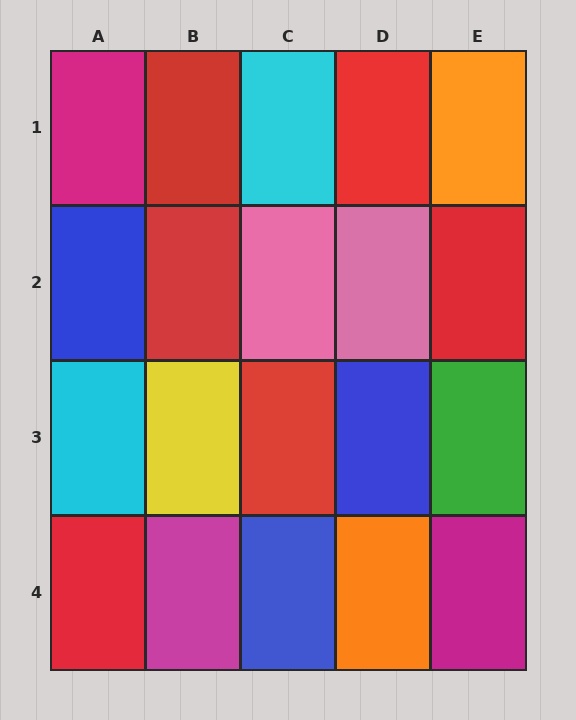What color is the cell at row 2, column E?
Red.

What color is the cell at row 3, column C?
Red.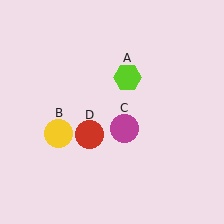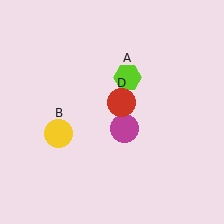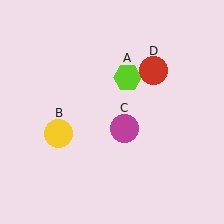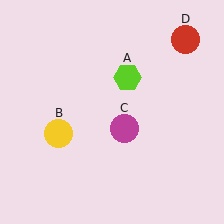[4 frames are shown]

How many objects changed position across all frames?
1 object changed position: red circle (object D).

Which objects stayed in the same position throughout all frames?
Lime hexagon (object A) and yellow circle (object B) and magenta circle (object C) remained stationary.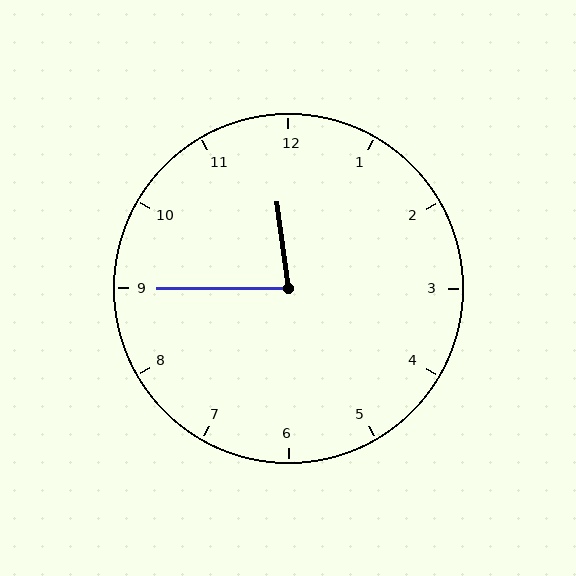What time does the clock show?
11:45.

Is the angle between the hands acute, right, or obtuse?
It is acute.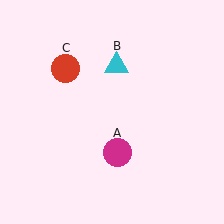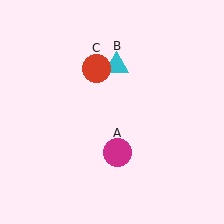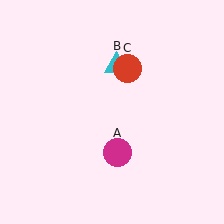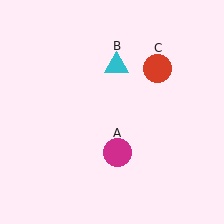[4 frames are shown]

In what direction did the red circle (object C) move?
The red circle (object C) moved right.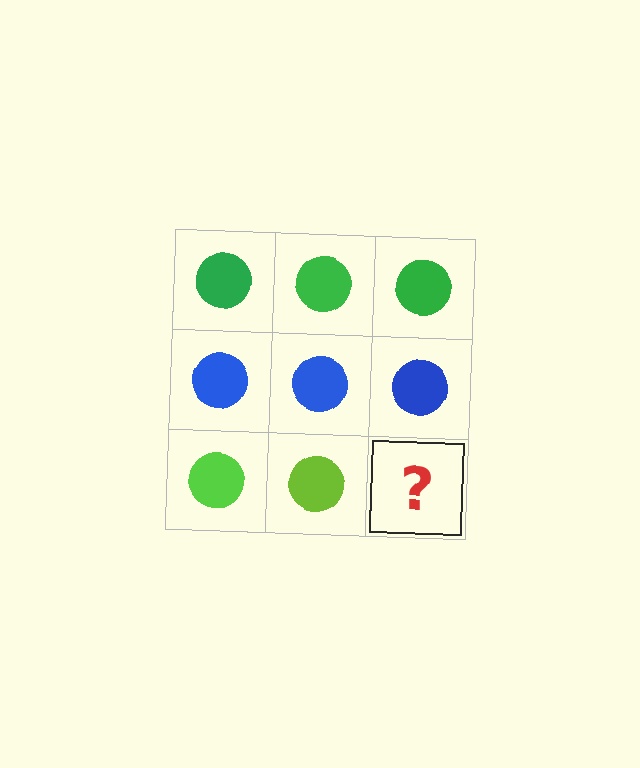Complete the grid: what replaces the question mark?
The question mark should be replaced with a lime circle.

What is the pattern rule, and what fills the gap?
The rule is that each row has a consistent color. The gap should be filled with a lime circle.